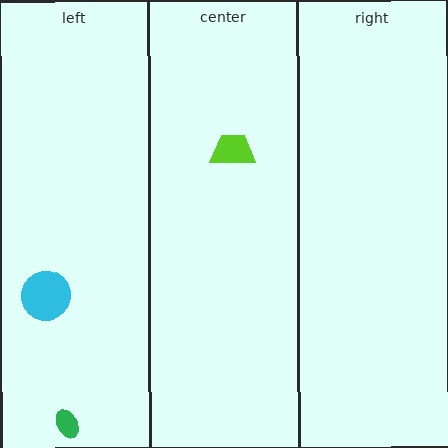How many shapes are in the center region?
1.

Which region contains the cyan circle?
The left region.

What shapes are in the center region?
The lime trapezoid.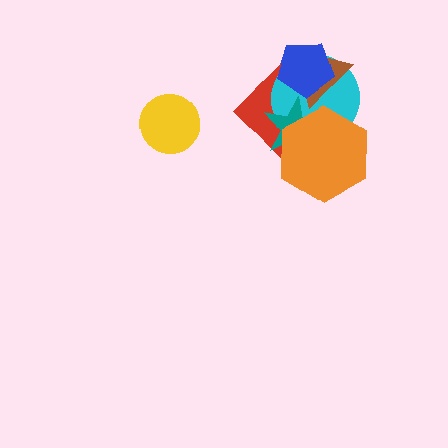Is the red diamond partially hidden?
Yes, it is partially covered by another shape.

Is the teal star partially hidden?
Yes, it is partially covered by another shape.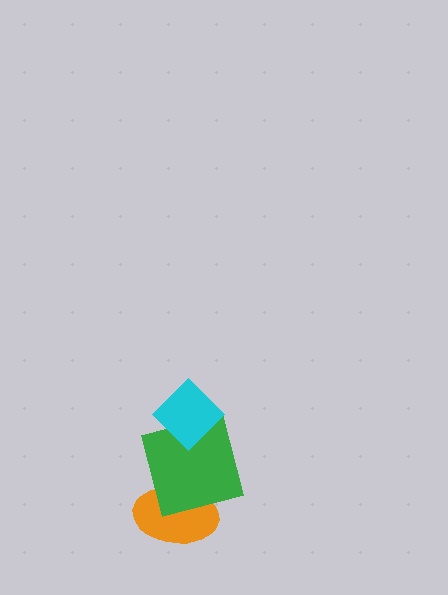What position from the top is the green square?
The green square is 2nd from the top.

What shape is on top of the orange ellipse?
The green square is on top of the orange ellipse.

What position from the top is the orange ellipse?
The orange ellipse is 3rd from the top.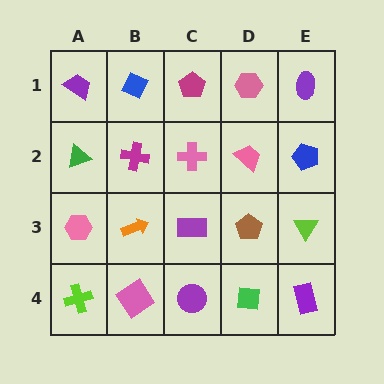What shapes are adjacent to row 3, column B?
A magenta cross (row 2, column B), a pink diamond (row 4, column B), a pink hexagon (row 3, column A), a purple rectangle (row 3, column C).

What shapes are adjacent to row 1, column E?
A blue pentagon (row 2, column E), a pink hexagon (row 1, column D).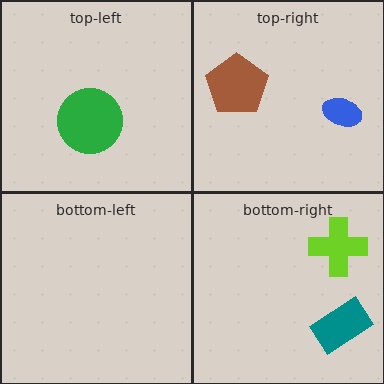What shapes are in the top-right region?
The blue ellipse, the brown pentagon.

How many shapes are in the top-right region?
2.